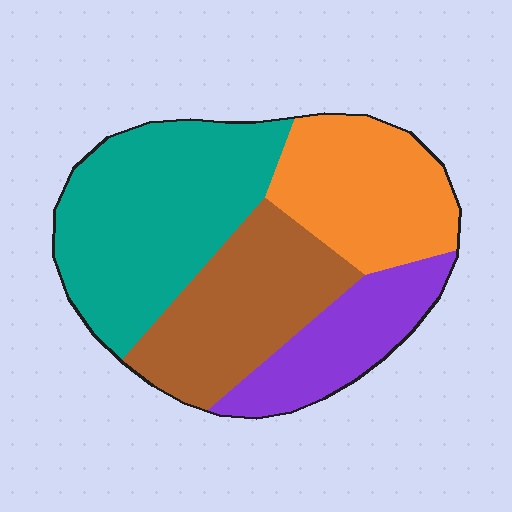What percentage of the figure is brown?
Brown covers 25% of the figure.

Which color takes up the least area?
Purple, at roughly 15%.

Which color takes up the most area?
Teal, at roughly 35%.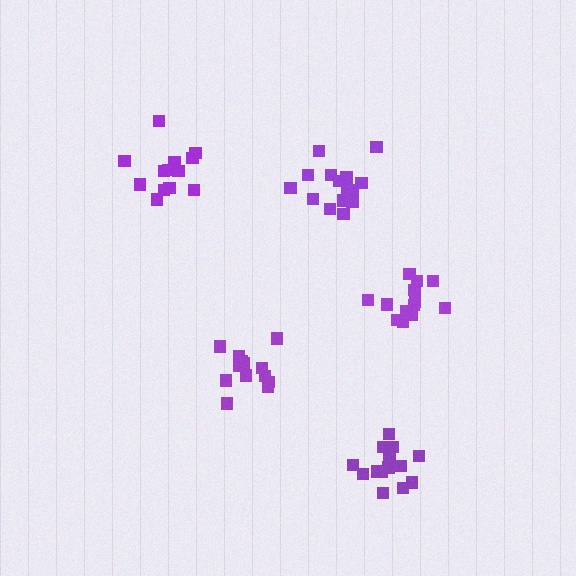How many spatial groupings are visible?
There are 5 spatial groupings.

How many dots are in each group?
Group 1: 13 dots, Group 2: 13 dots, Group 3: 16 dots, Group 4: 13 dots, Group 5: 15 dots (70 total).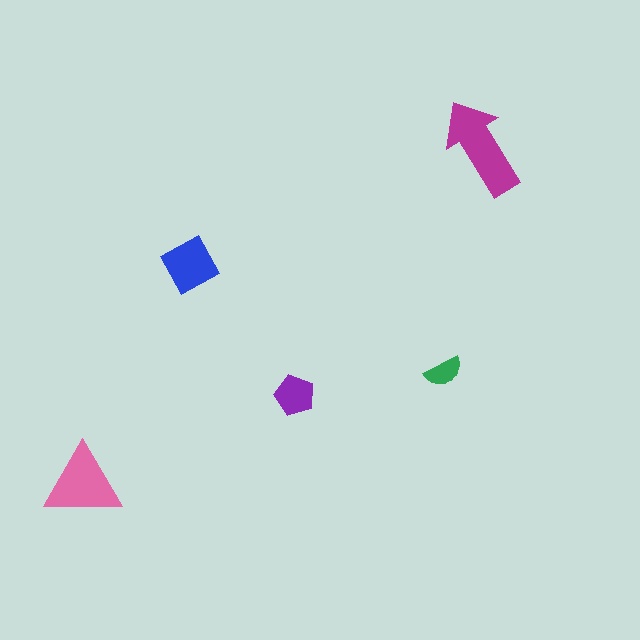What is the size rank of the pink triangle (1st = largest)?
2nd.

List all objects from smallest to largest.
The green semicircle, the purple pentagon, the blue square, the pink triangle, the magenta arrow.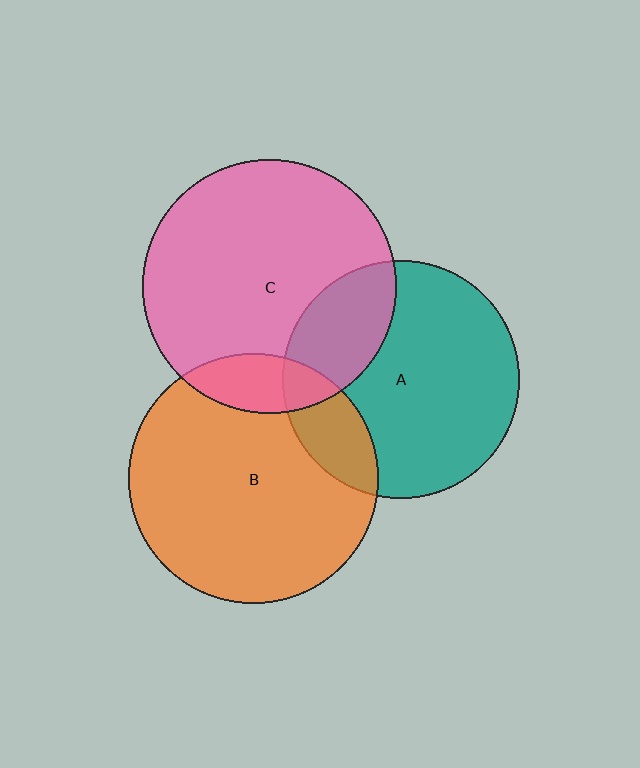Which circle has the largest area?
Circle C (pink).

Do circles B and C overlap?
Yes.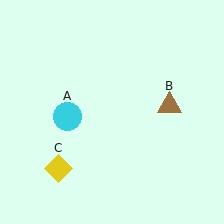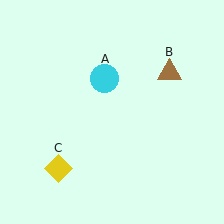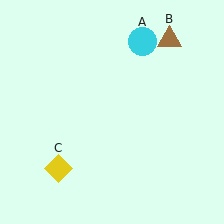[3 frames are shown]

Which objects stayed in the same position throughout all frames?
Yellow diamond (object C) remained stationary.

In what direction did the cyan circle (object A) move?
The cyan circle (object A) moved up and to the right.